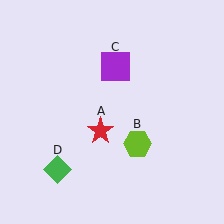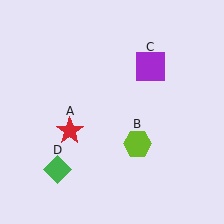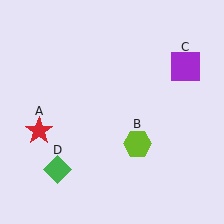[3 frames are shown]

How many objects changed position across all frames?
2 objects changed position: red star (object A), purple square (object C).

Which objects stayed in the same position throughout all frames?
Lime hexagon (object B) and green diamond (object D) remained stationary.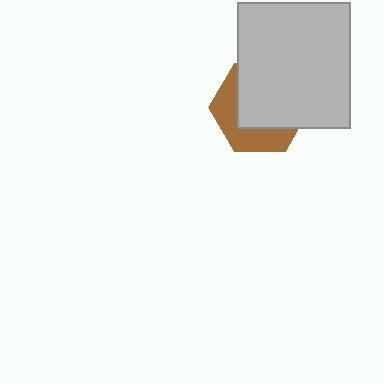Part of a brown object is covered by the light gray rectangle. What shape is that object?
It is a hexagon.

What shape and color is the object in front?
The object in front is a light gray rectangle.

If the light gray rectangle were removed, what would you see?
You would see the complete brown hexagon.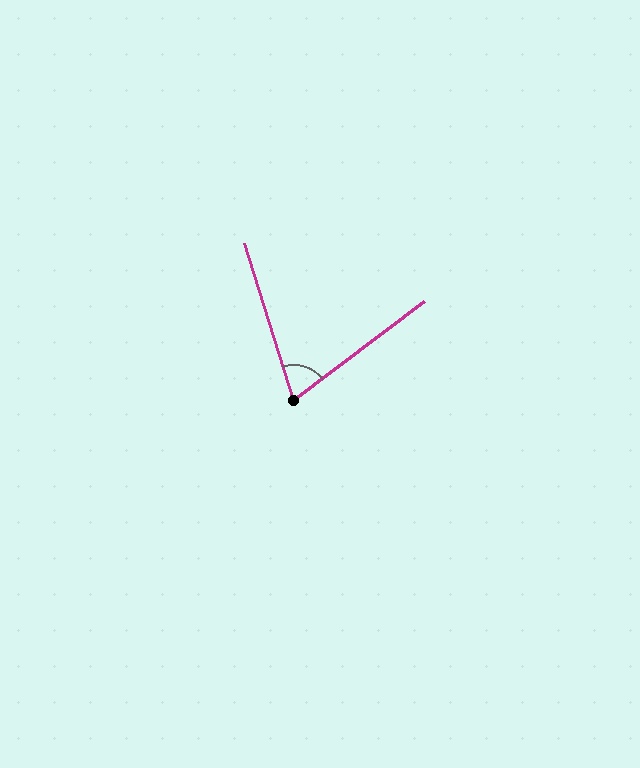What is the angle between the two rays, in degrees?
Approximately 70 degrees.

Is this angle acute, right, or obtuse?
It is acute.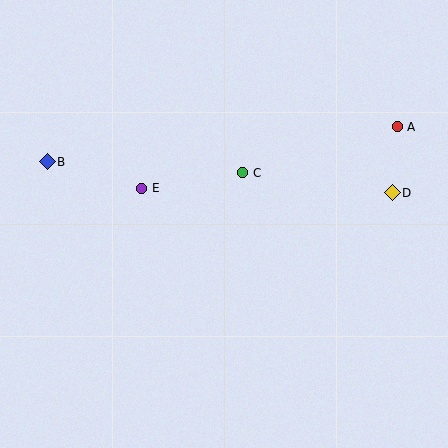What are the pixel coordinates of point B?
Point B is at (47, 162).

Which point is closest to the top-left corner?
Point B is closest to the top-left corner.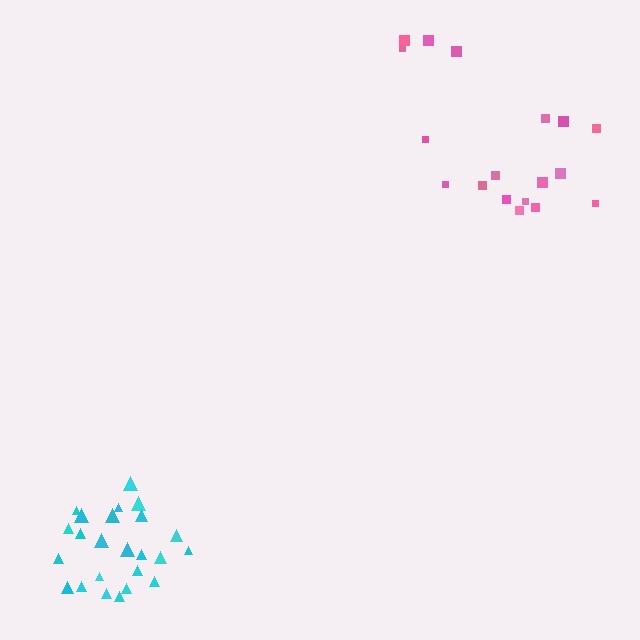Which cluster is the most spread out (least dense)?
Pink.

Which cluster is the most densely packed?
Cyan.